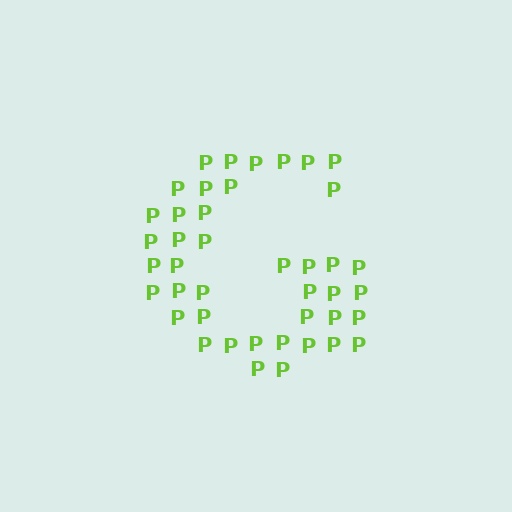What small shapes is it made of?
It is made of small letter P's.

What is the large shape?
The large shape is the letter G.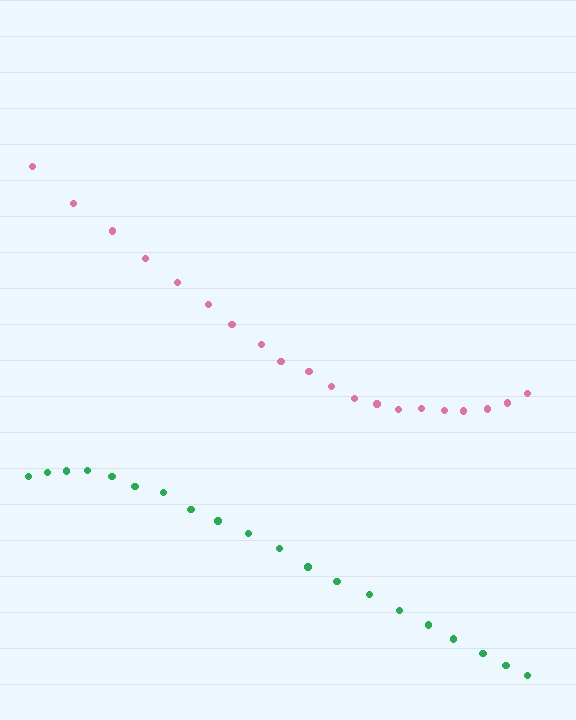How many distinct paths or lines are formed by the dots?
There are 2 distinct paths.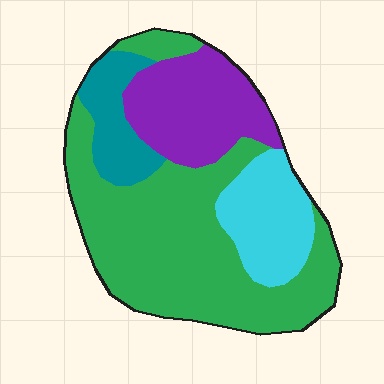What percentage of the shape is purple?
Purple covers around 20% of the shape.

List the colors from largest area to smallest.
From largest to smallest: green, purple, cyan, teal.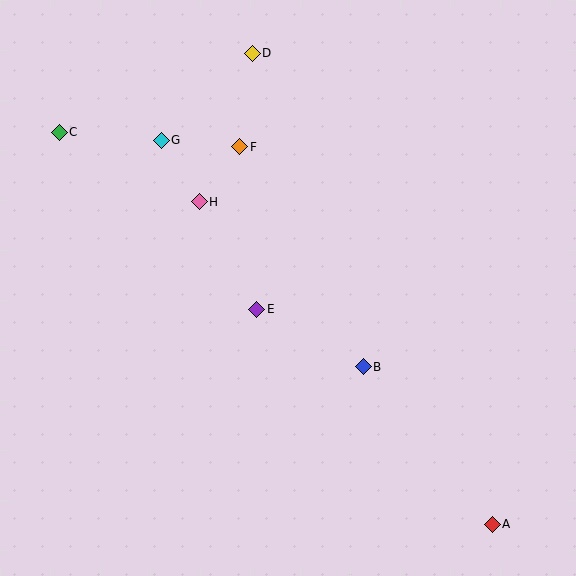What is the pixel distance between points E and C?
The distance between E and C is 265 pixels.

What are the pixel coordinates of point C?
Point C is at (59, 132).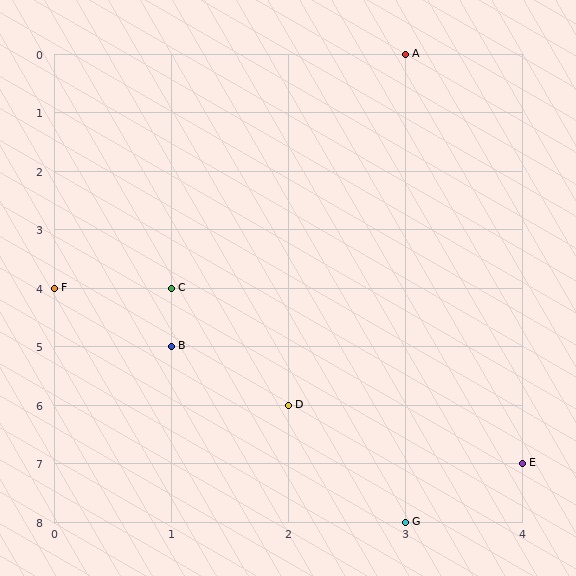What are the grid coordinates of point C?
Point C is at grid coordinates (1, 4).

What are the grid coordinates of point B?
Point B is at grid coordinates (1, 5).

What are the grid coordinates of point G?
Point G is at grid coordinates (3, 8).